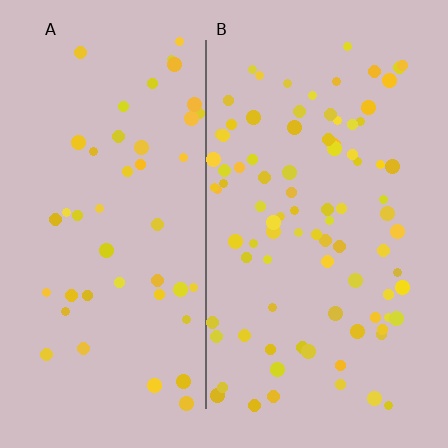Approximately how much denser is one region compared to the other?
Approximately 1.9× — region B over region A.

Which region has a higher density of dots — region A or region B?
B (the right).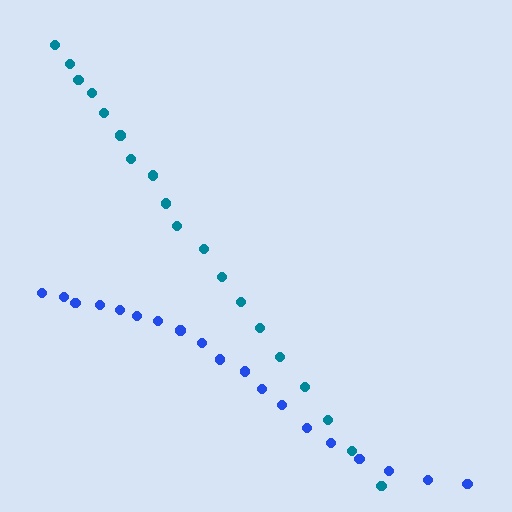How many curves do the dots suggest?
There are 2 distinct paths.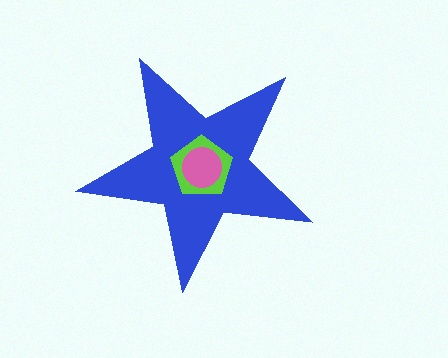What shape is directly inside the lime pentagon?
The pink circle.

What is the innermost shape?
The pink circle.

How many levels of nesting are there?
3.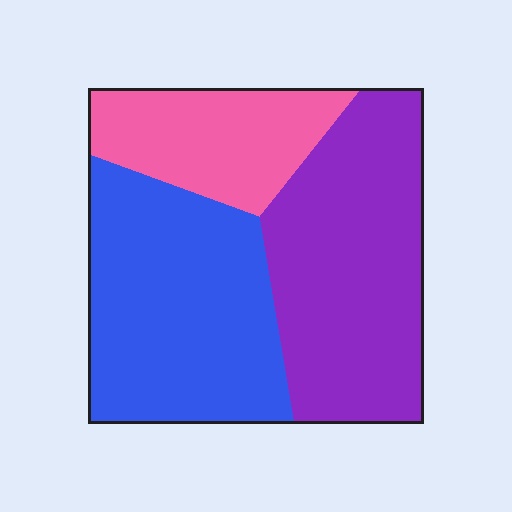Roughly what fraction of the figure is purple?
Purple takes up about two fifths (2/5) of the figure.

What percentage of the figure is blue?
Blue takes up about two fifths (2/5) of the figure.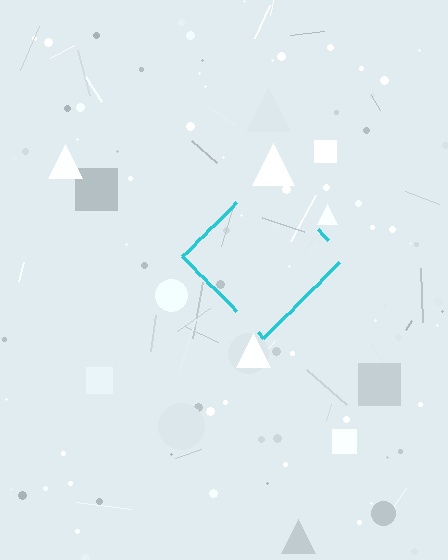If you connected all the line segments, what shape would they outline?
They would outline a diamond.